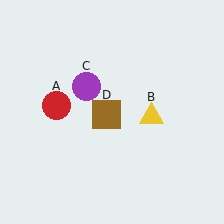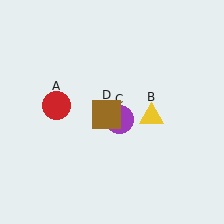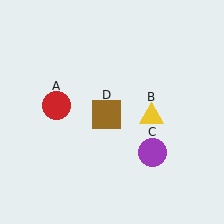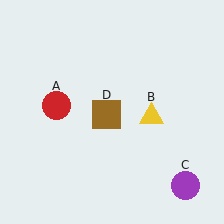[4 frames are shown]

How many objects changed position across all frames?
1 object changed position: purple circle (object C).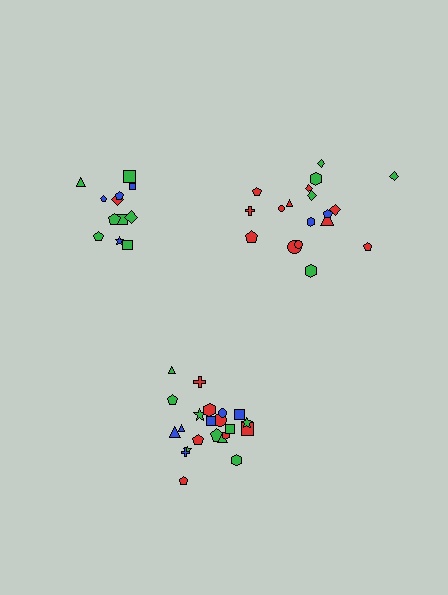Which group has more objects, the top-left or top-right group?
The top-right group.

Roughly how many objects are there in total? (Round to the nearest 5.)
Roughly 50 objects in total.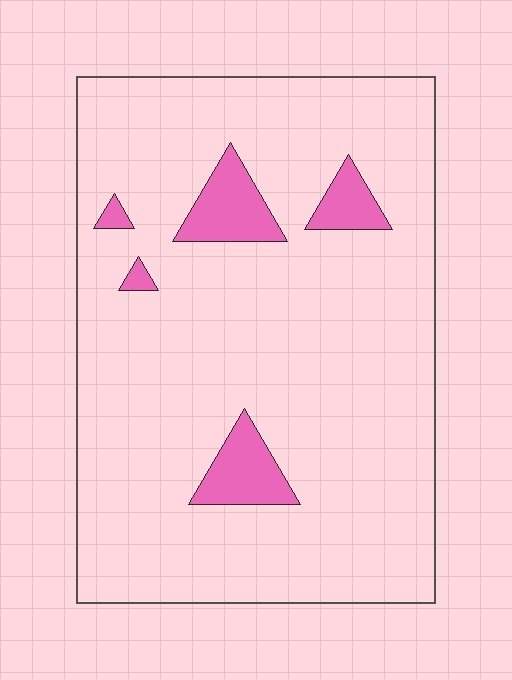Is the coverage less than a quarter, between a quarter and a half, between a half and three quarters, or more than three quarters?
Less than a quarter.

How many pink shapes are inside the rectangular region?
5.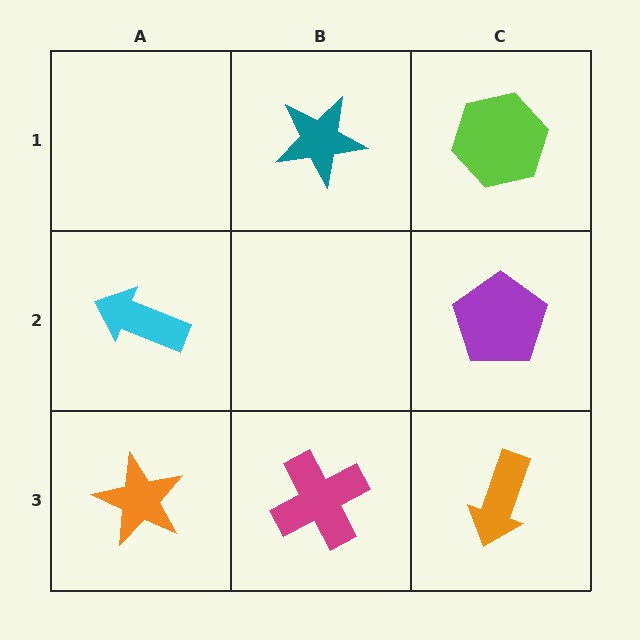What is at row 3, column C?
An orange arrow.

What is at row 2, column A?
A cyan arrow.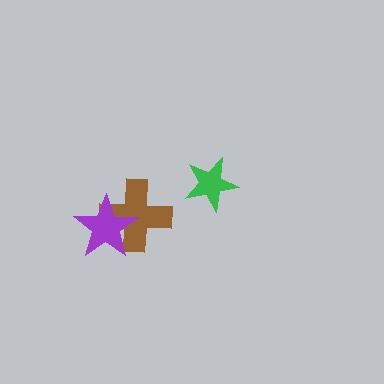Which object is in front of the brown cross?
The purple star is in front of the brown cross.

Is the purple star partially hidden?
No, no other shape covers it.